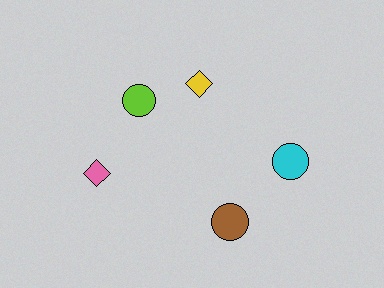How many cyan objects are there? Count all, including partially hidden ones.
There is 1 cyan object.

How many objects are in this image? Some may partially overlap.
There are 5 objects.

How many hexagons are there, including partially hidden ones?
There are no hexagons.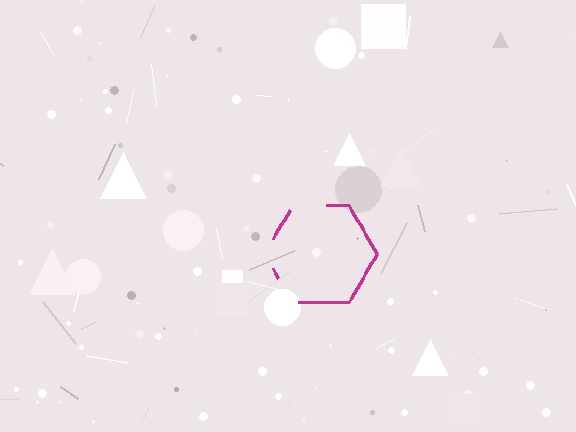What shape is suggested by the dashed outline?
The dashed outline suggests a hexagon.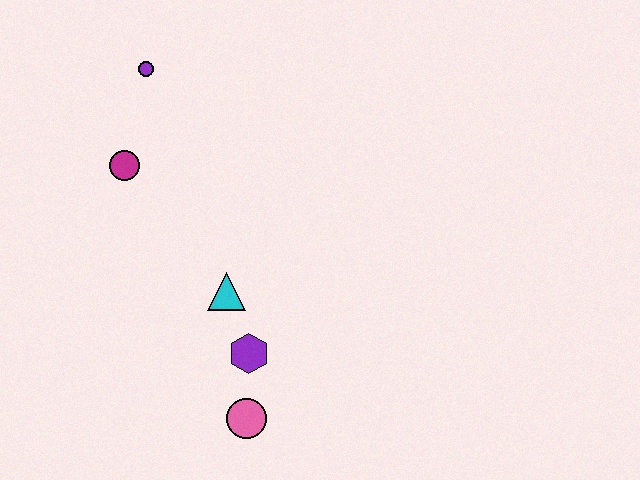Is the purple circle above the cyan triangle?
Yes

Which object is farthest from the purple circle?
The pink circle is farthest from the purple circle.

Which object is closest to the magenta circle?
The purple circle is closest to the magenta circle.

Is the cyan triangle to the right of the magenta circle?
Yes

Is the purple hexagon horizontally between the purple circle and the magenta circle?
No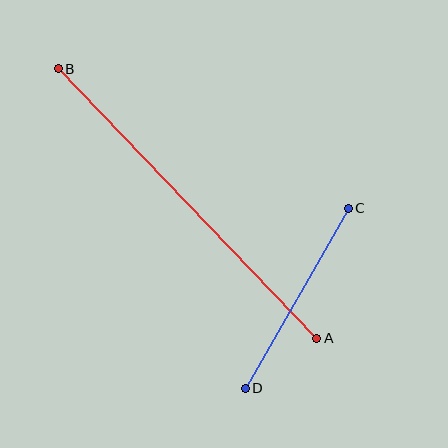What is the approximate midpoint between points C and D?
The midpoint is at approximately (297, 298) pixels.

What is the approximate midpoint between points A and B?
The midpoint is at approximately (187, 203) pixels.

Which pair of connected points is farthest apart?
Points A and B are farthest apart.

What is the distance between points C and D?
The distance is approximately 207 pixels.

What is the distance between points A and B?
The distance is approximately 374 pixels.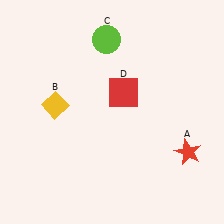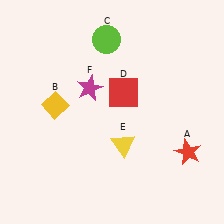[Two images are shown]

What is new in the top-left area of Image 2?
A magenta star (F) was added in the top-left area of Image 2.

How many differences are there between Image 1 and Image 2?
There are 2 differences between the two images.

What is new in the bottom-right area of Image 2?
A yellow triangle (E) was added in the bottom-right area of Image 2.